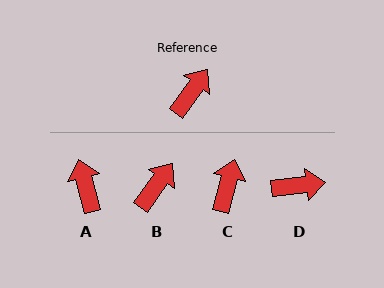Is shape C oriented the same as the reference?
No, it is off by about 20 degrees.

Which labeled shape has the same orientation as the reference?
B.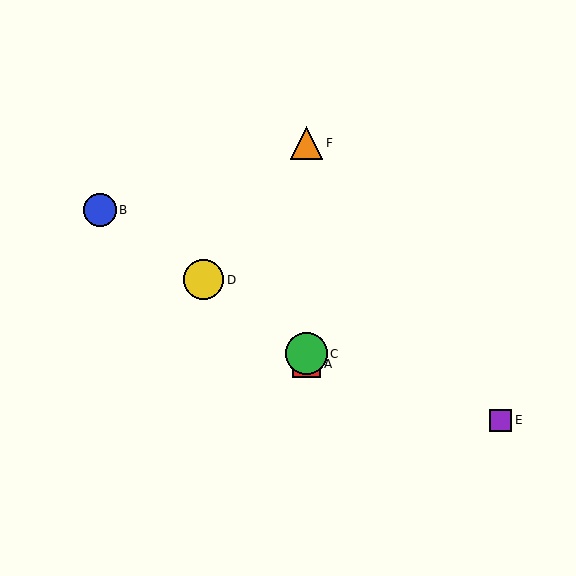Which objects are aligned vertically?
Objects A, C, F are aligned vertically.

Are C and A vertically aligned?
Yes, both are at x≈307.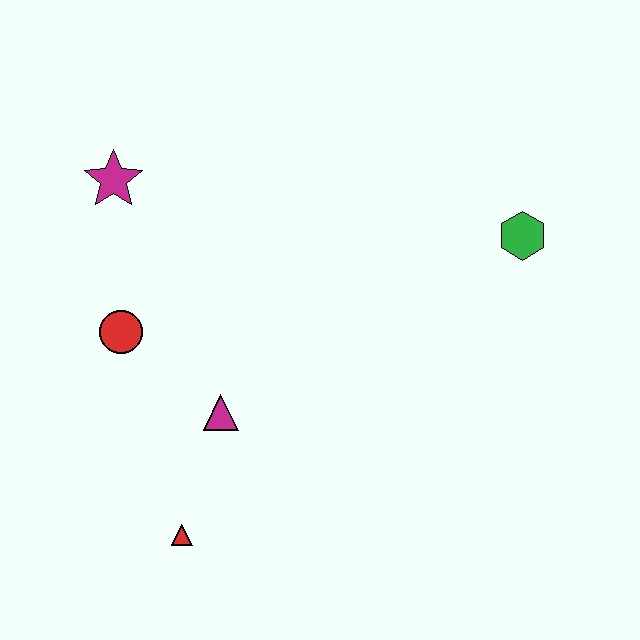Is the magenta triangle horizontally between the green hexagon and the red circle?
Yes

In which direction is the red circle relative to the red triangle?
The red circle is above the red triangle.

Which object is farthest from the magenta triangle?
The green hexagon is farthest from the magenta triangle.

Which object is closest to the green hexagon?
The magenta triangle is closest to the green hexagon.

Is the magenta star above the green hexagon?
Yes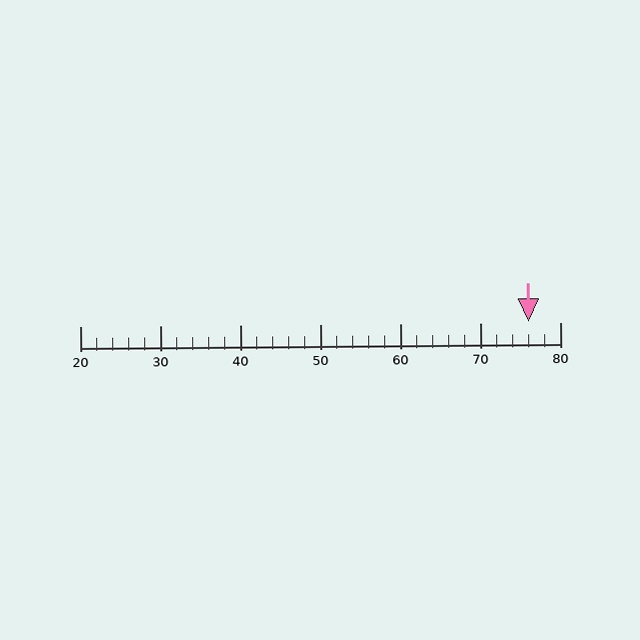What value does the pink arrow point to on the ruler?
The pink arrow points to approximately 76.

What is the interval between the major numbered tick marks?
The major tick marks are spaced 10 units apart.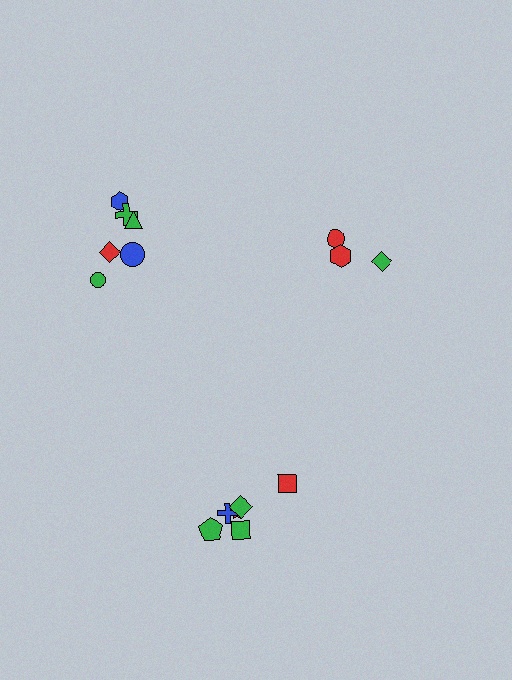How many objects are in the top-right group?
There are 3 objects.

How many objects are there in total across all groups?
There are 15 objects.